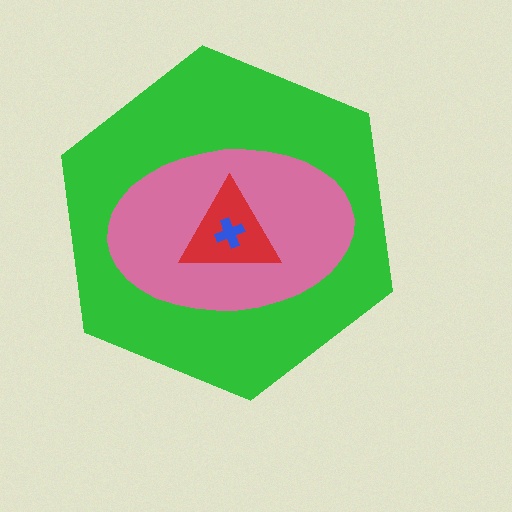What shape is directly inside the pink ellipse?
The red triangle.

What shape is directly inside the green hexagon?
The pink ellipse.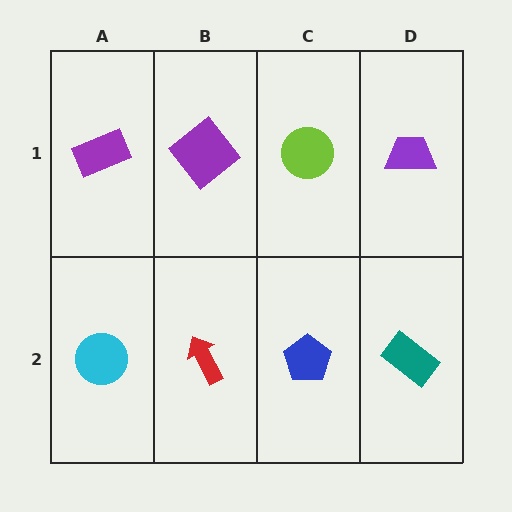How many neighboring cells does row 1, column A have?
2.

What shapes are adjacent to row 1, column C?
A blue pentagon (row 2, column C), a purple diamond (row 1, column B), a purple trapezoid (row 1, column D).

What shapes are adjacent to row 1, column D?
A teal rectangle (row 2, column D), a lime circle (row 1, column C).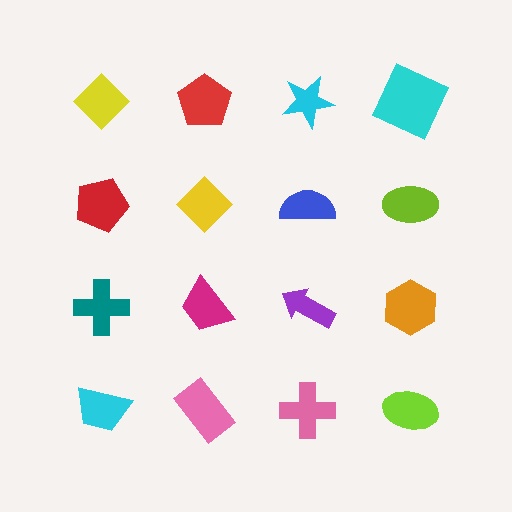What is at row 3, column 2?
A magenta trapezoid.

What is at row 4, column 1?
A cyan trapezoid.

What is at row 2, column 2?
A yellow diamond.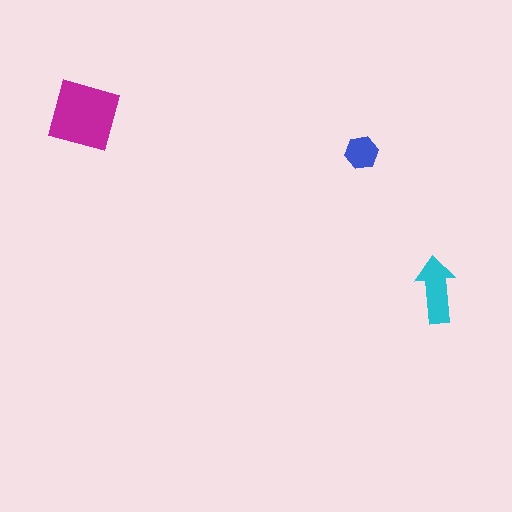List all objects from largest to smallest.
The magenta diamond, the cyan arrow, the blue hexagon.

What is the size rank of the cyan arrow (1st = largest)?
2nd.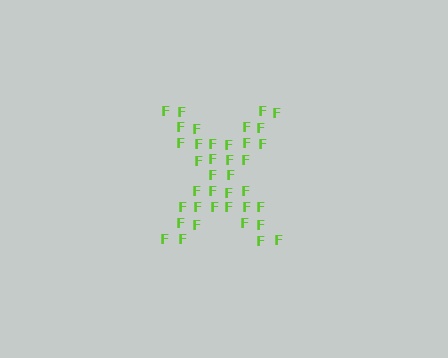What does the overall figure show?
The overall figure shows the letter X.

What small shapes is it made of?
It is made of small letter F's.